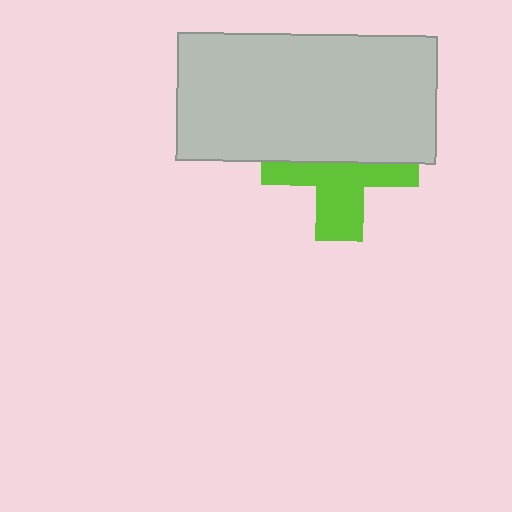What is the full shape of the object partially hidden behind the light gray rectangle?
The partially hidden object is a lime cross.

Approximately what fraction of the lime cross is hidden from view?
Roughly 50% of the lime cross is hidden behind the light gray rectangle.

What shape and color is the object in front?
The object in front is a light gray rectangle.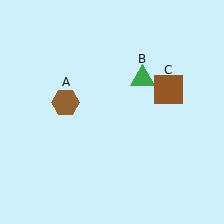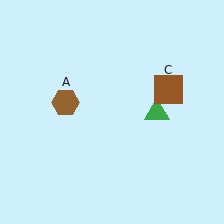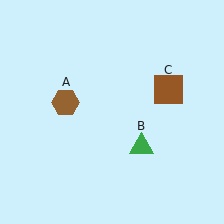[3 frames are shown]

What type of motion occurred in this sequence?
The green triangle (object B) rotated clockwise around the center of the scene.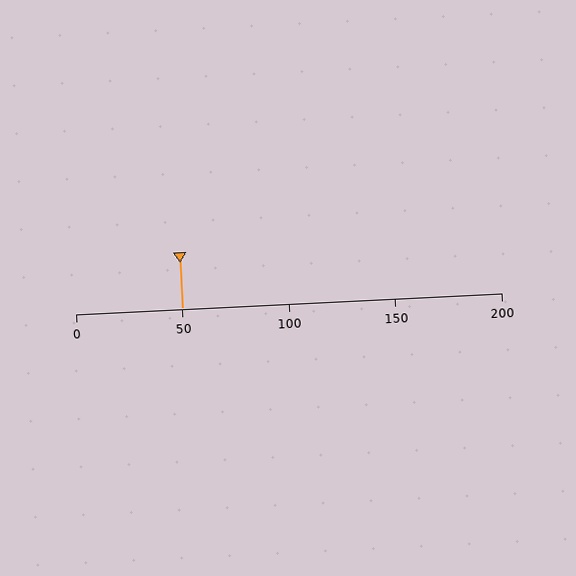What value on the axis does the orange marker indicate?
The marker indicates approximately 50.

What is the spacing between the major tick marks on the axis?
The major ticks are spaced 50 apart.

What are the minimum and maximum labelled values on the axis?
The axis runs from 0 to 200.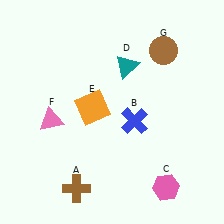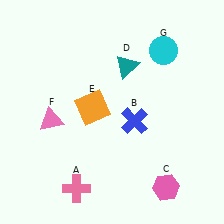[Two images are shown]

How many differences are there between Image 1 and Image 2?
There are 2 differences between the two images.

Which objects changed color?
A changed from brown to pink. G changed from brown to cyan.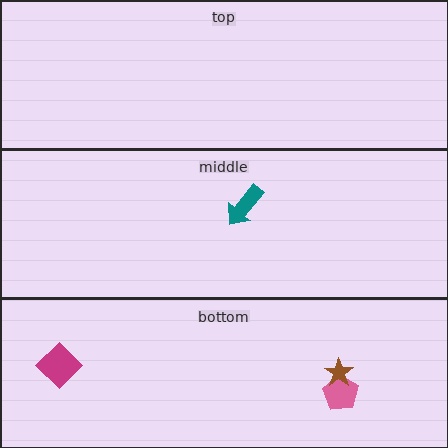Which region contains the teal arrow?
The middle region.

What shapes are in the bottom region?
The pink pentagon, the brown star, the magenta diamond.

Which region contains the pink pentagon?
The bottom region.